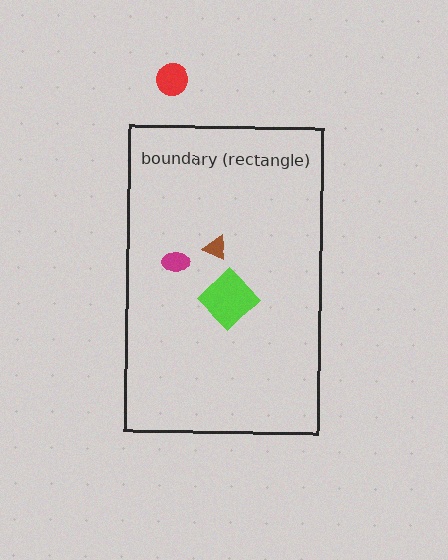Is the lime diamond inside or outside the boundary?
Inside.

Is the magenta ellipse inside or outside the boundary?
Inside.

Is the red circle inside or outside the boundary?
Outside.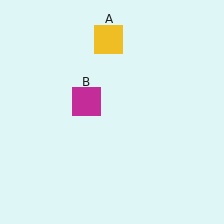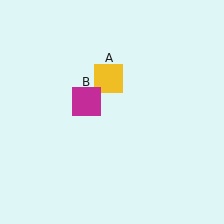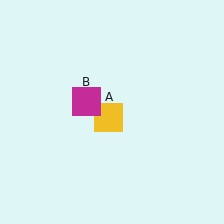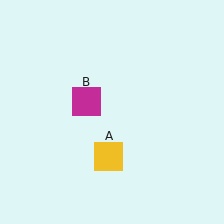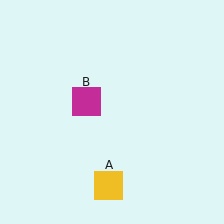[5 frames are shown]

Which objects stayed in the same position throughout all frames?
Magenta square (object B) remained stationary.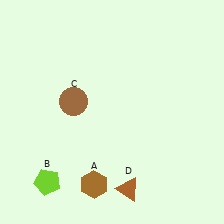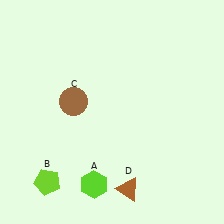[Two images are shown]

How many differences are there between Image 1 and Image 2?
There is 1 difference between the two images.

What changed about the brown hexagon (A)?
In Image 1, A is brown. In Image 2, it changed to lime.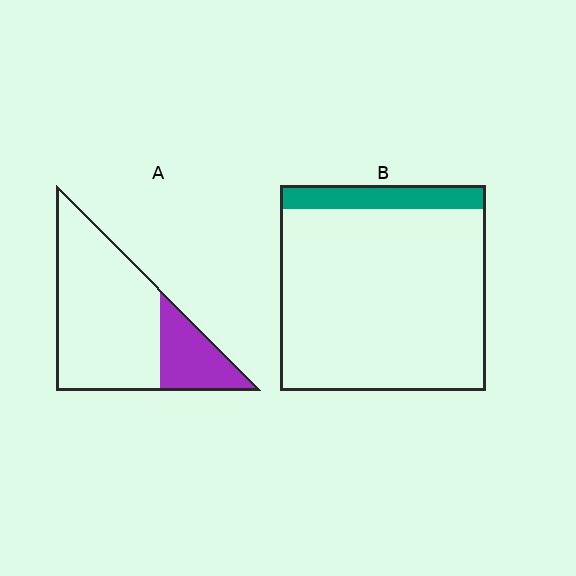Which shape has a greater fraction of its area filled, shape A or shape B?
Shape A.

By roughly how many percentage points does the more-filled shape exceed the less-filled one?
By roughly 15 percentage points (A over B).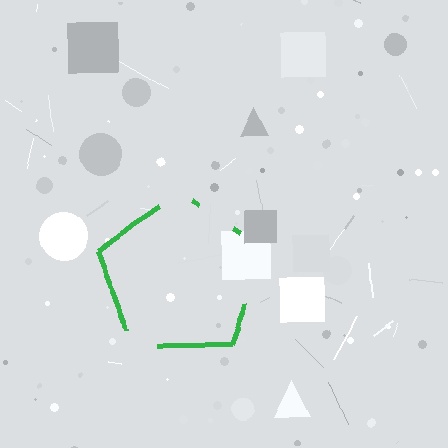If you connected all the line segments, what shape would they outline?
They would outline a pentagon.